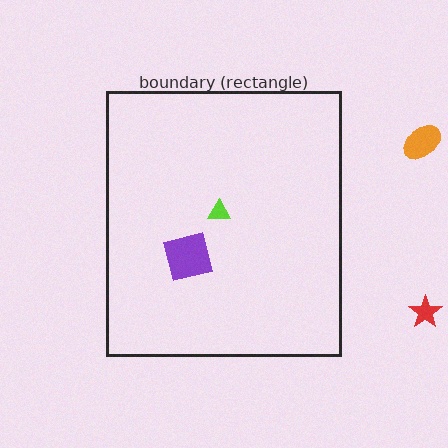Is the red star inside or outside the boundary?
Outside.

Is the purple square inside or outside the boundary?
Inside.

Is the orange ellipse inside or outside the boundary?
Outside.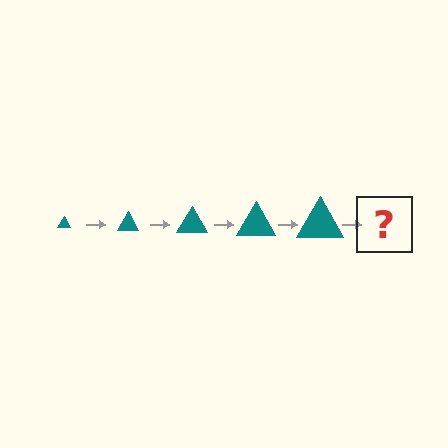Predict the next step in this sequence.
The next step is a teal triangle, larger than the previous one.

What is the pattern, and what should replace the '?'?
The pattern is that the triangle gets progressively larger each step. The '?' should be a teal triangle, larger than the previous one.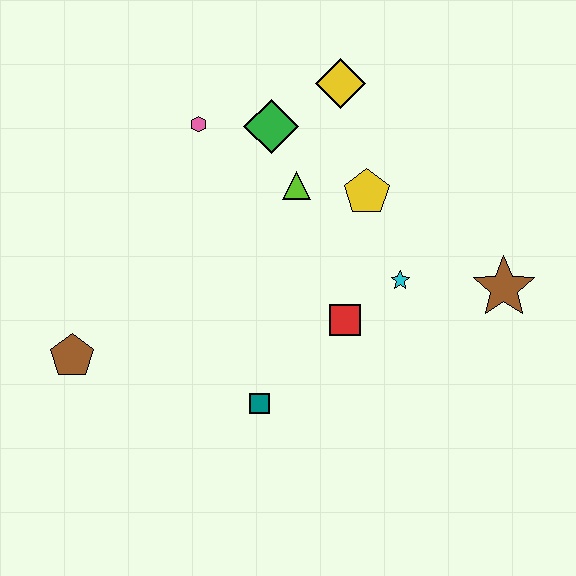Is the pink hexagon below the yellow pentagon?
No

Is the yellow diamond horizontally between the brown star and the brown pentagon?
Yes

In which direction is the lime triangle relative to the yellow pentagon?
The lime triangle is to the left of the yellow pentagon.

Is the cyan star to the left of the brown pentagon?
No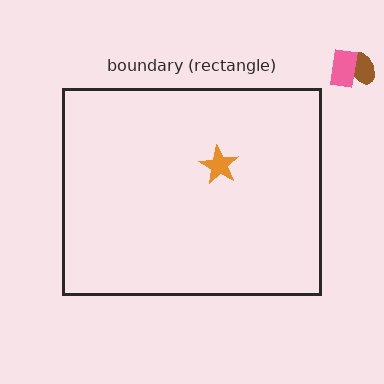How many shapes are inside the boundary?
1 inside, 2 outside.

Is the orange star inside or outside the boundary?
Inside.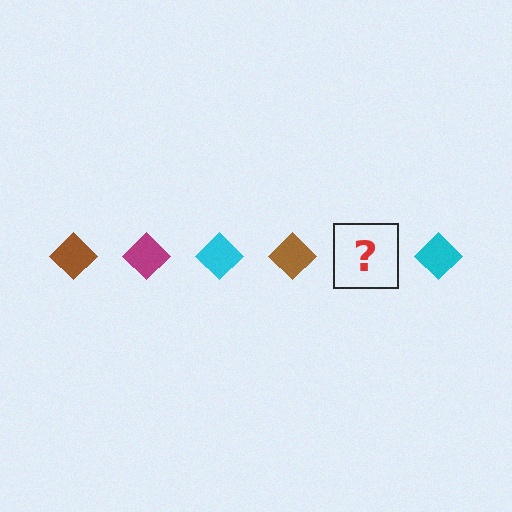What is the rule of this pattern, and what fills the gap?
The rule is that the pattern cycles through brown, magenta, cyan diamonds. The gap should be filled with a magenta diamond.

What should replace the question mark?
The question mark should be replaced with a magenta diamond.